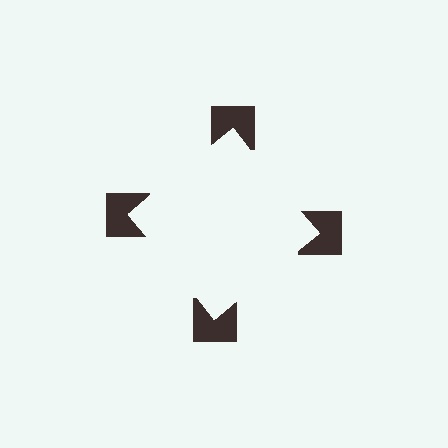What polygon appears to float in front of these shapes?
An illusory square — its edges are inferred from the aligned wedge cuts in the notched squares, not physically drawn.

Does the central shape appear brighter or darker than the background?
It typically appears slightly brighter than the background, even though no actual brightness change is drawn.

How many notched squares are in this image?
There are 4 — one at each vertex of the illusory square.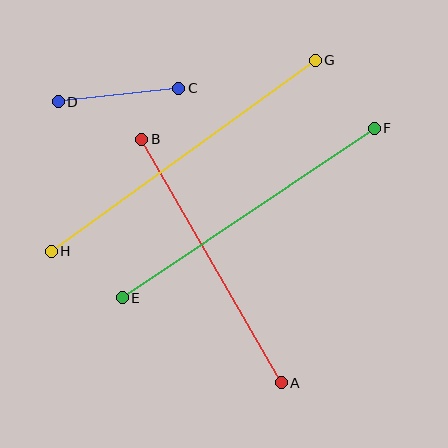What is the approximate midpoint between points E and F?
The midpoint is at approximately (248, 213) pixels.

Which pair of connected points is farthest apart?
Points G and H are farthest apart.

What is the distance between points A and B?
The distance is approximately 281 pixels.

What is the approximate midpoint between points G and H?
The midpoint is at approximately (183, 156) pixels.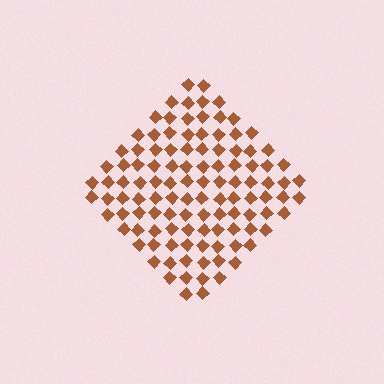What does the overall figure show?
The overall figure shows a diamond.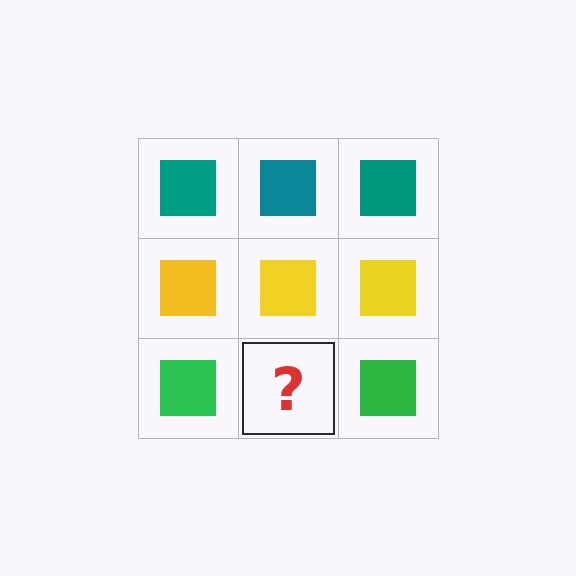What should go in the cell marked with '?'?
The missing cell should contain a green square.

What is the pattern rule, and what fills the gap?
The rule is that each row has a consistent color. The gap should be filled with a green square.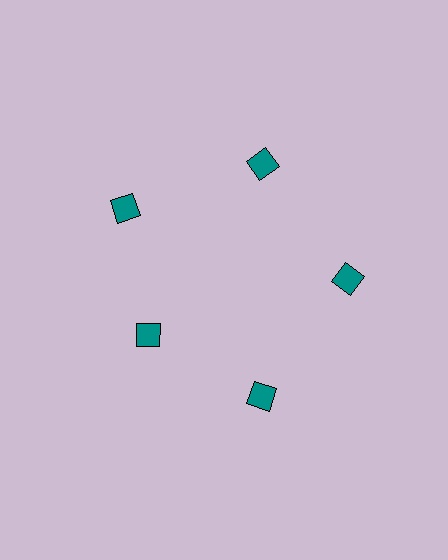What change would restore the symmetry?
The symmetry would be restored by moving it outward, back onto the ring so that all 5 squares sit at equal angles and equal distance from the center.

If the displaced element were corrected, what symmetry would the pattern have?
It would have 5-fold rotational symmetry — the pattern would map onto itself every 72 degrees.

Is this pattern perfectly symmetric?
No. The 5 teal squares are arranged in a ring, but one element near the 8 o'clock position is pulled inward toward the center, breaking the 5-fold rotational symmetry.